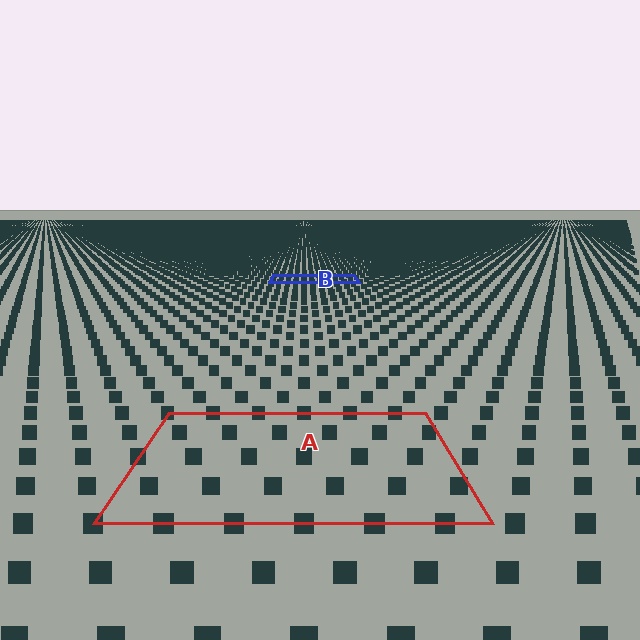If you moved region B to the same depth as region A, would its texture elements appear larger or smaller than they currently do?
They would appear larger. At a closer depth, the same texture elements are projected at a bigger on-screen size.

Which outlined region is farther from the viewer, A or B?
Region B is farther from the viewer — the texture elements inside it appear smaller and more densely packed.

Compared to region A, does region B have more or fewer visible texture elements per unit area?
Region B has more texture elements per unit area — they are packed more densely because it is farther away.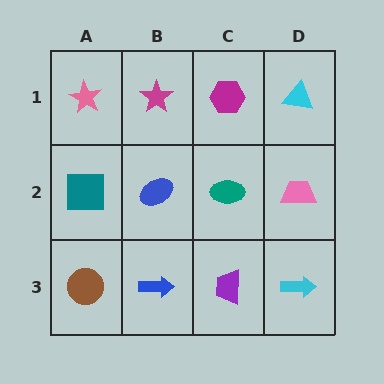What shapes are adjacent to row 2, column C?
A magenta hexagon (row 1, column C), a purple trapezoid (row 3, column C), a blue ellipse (row 2, column B), a pink trapezoid (row 2, column D).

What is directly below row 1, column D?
A pink trapezoid.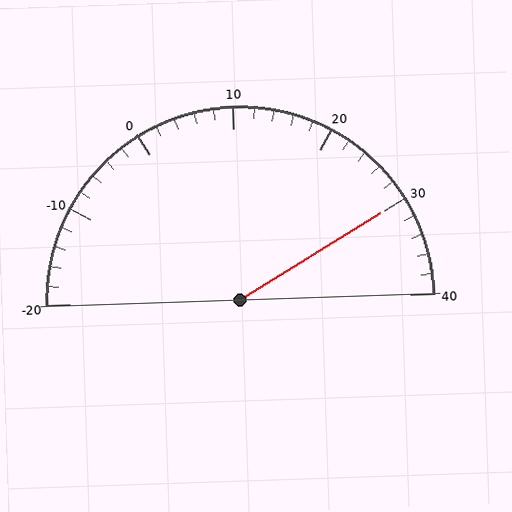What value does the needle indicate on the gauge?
The needle indicates approximately 30.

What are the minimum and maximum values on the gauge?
The gauge ranges from -20 to 40.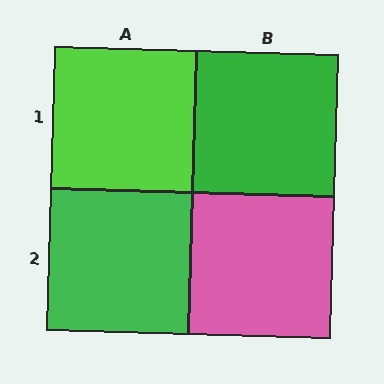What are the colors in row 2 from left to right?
Green, pink.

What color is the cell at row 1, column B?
Green.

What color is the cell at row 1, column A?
Lime.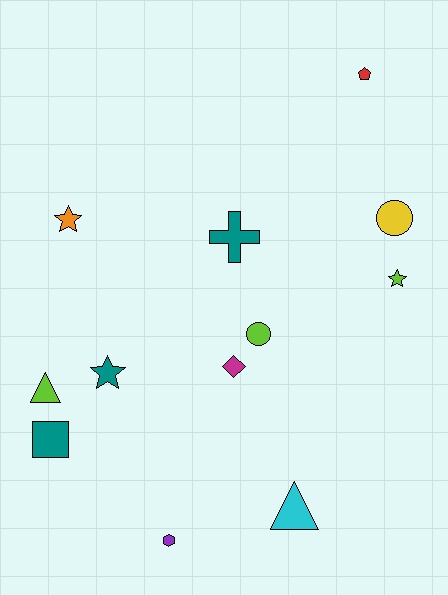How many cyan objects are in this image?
There is 1 cyan object.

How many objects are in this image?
There are 12 objects.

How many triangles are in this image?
There are 2 triangles.